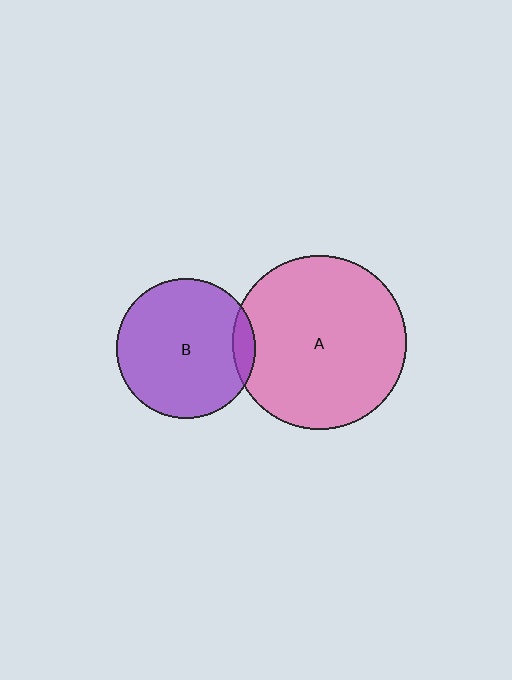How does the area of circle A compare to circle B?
Approximately 1.6 times.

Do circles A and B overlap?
Yes.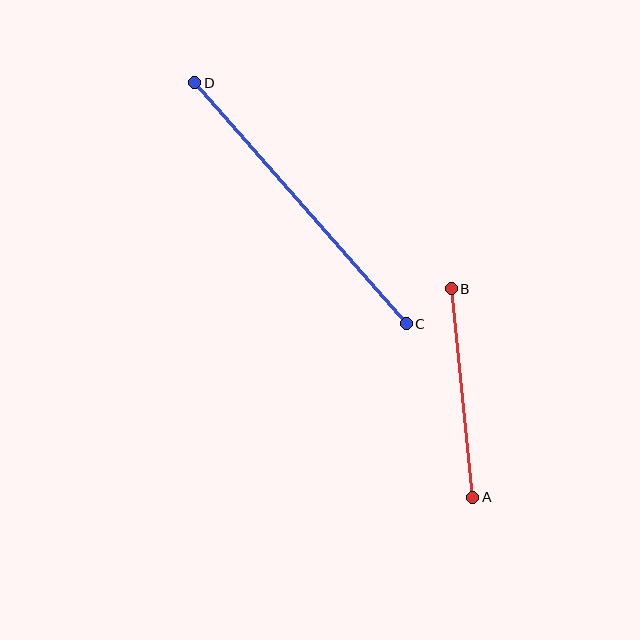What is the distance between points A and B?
The distance is approximately 210 pixels.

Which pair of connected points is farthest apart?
Points C and D are farthest apart.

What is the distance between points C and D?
The distance is approximately 321 pixels.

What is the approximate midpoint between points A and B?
The midpoint is at approximately (462, 393) pixels.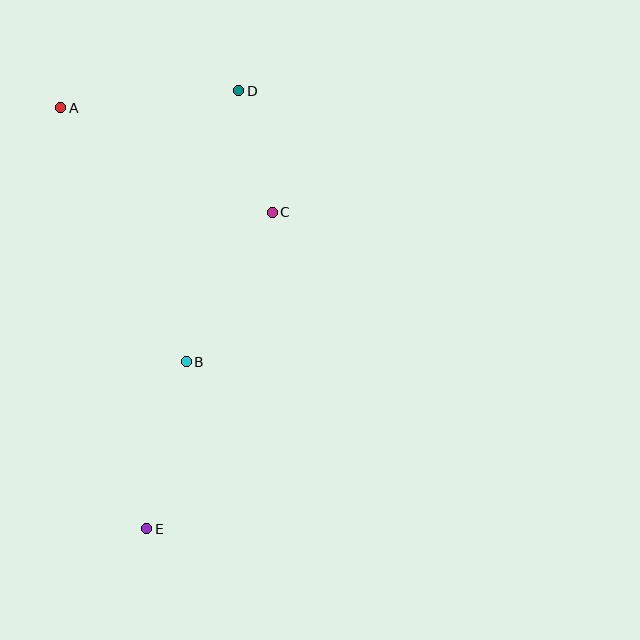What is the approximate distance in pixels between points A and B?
The distance between A and B is approximately 284 pixels.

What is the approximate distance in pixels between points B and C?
The distance between B and C is approximately 172 pixels.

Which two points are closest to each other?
Points C and D are closest to each other.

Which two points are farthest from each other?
Points D and E are farthest from each other.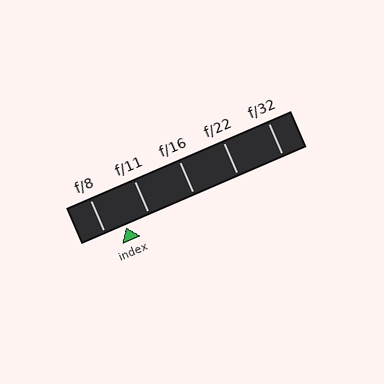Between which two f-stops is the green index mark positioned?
The index mark is between f/8 and f/11.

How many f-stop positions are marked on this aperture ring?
There are 5 f-stop positions marked.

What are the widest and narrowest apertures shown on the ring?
The widest aperture shown is f/8 and the narrowest is f/32.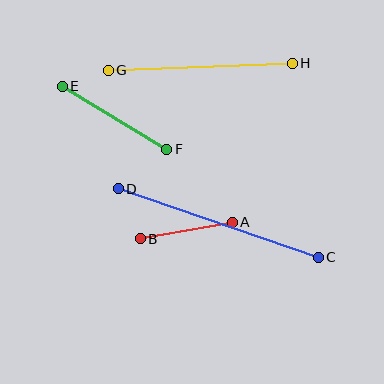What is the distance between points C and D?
The distance is approximately 211 pixels.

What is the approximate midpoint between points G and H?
The midpoint is at approximately (200, 67) pixels.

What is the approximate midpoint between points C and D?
The midpoint is at approximately (218, 223) pixels.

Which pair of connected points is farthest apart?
Points C and D are farthest apart.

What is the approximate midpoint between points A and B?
The midpoint is at approximately (186, 230) pixels.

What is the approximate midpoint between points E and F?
The midpoint is at approximately (115, 118) pixels.